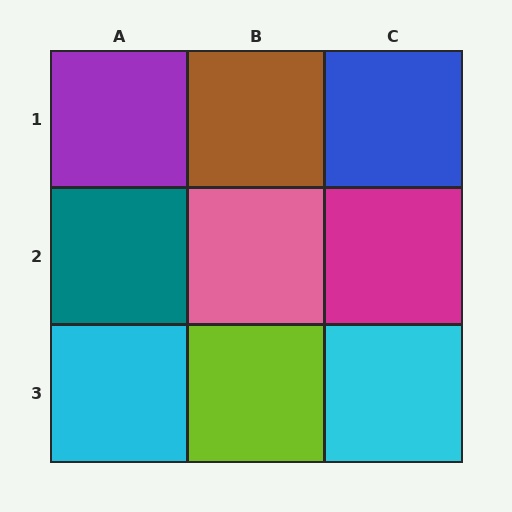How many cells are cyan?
2 cells are cyan.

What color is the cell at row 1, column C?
Blue.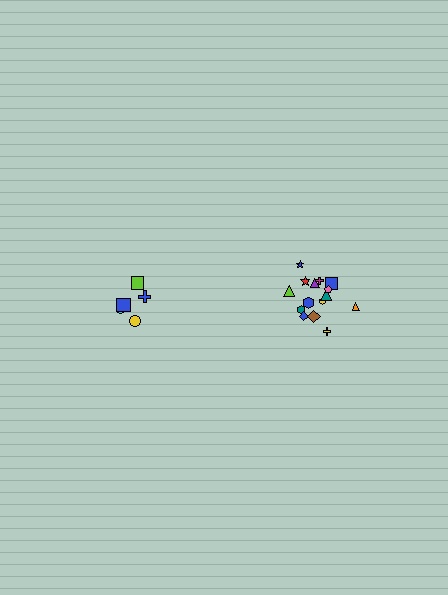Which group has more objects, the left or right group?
The right group.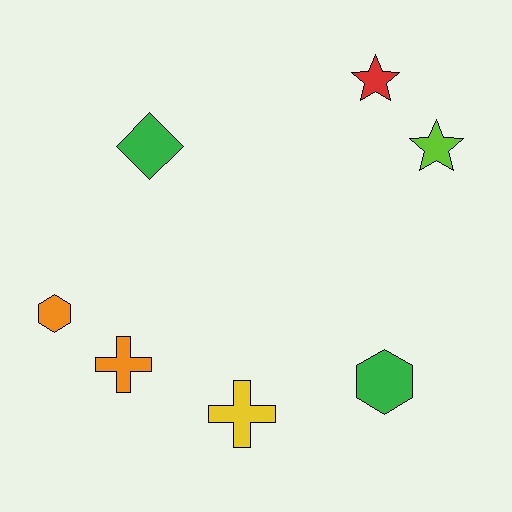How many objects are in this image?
There are 7 objects.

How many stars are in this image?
There are 2 stars.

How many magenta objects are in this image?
There are no magenta objects.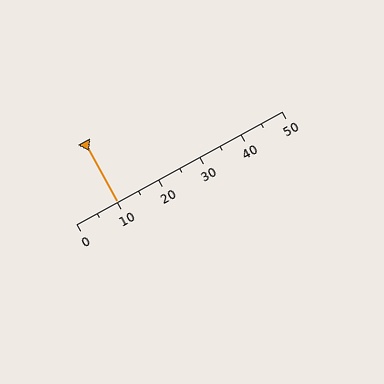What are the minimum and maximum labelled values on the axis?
The axis runs from 0 to 50.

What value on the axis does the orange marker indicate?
The marker indicates approximately 10.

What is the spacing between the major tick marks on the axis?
The major ticks are spaced 10 apart.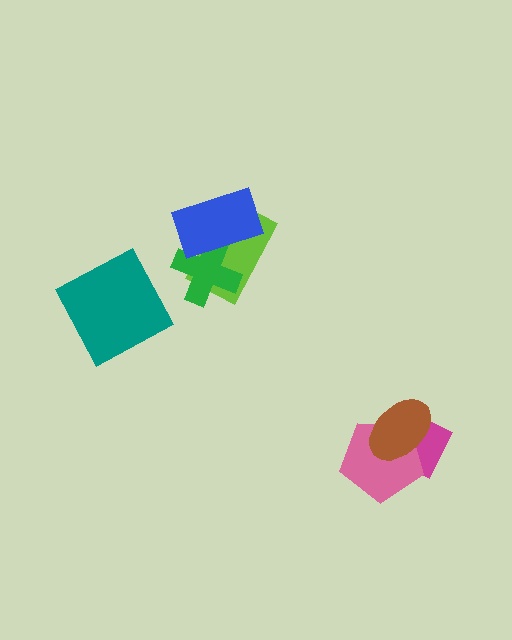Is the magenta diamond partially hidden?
Yes, it is partially covered by another shape.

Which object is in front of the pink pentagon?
The brown ellipse is in front of the pink pentagon.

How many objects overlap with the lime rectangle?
2 objects overlap with the lime rectangle.